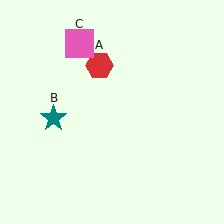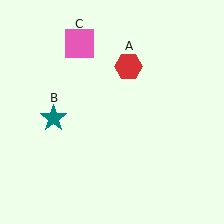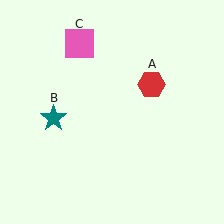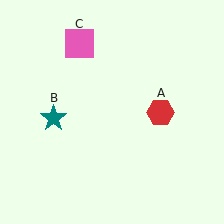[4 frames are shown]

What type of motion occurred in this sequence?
The red hexagon (object A) rotated clockwise around the center of the scene.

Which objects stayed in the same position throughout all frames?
Teal star (object B) and pink square (object C) remained stationary.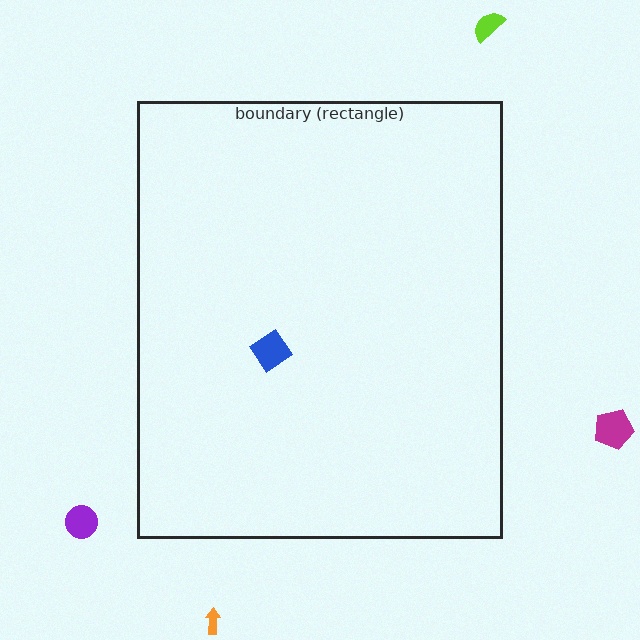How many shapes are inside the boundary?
1 inside, 4 outside.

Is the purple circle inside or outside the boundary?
Outside.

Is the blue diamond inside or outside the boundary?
Inside.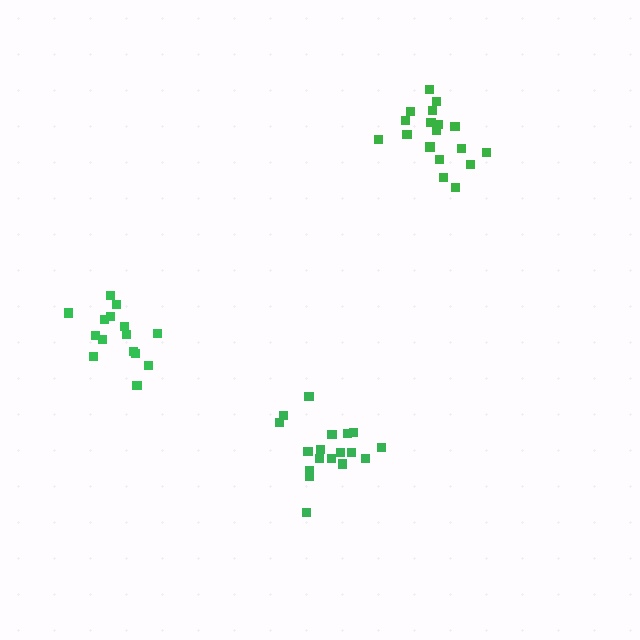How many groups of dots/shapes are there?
There are 3 groups.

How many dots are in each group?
Group 1: 15 dots, Group 2: 18 dots, Group 3: 18 dots (51 total).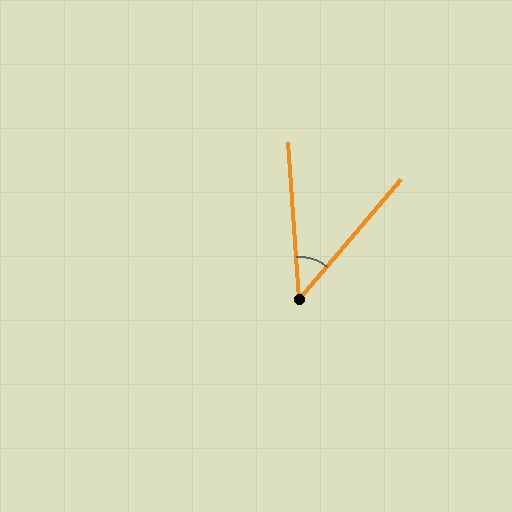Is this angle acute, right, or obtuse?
It is acute.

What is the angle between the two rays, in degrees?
Approximately 45 degrees.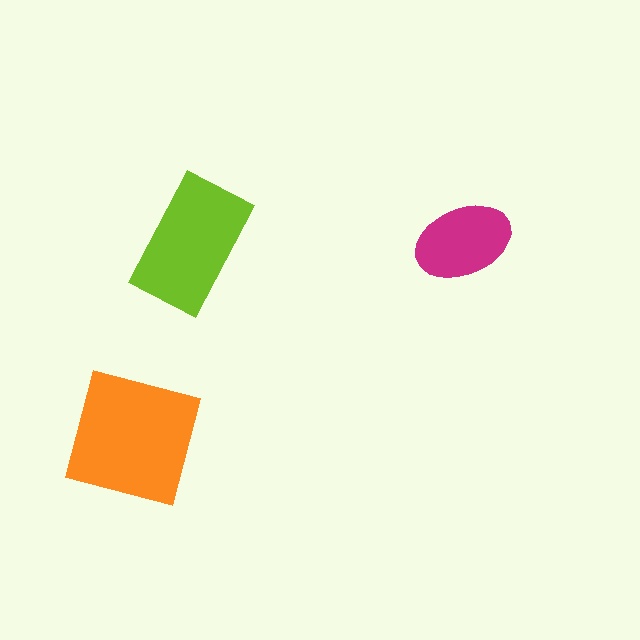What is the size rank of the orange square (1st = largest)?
1st.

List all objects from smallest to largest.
The magenta ellipse, the lime rectangle, the orange square.